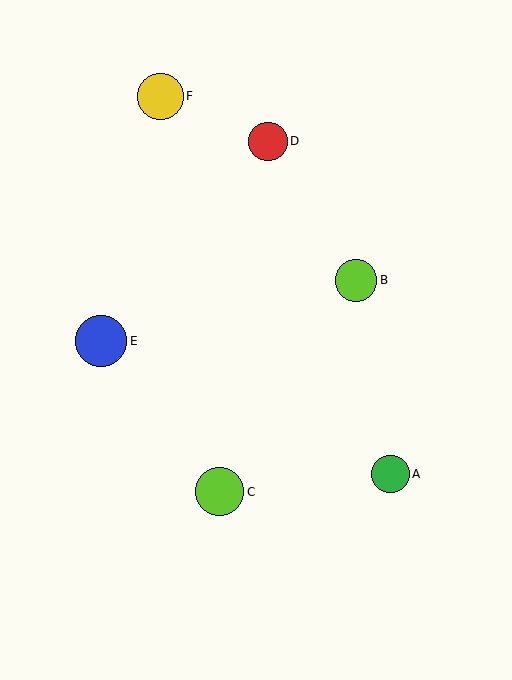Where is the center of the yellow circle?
The center of the yellow circle is at (161, 96).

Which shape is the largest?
The blue circle (labeled E) is the largest.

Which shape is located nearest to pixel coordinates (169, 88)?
The yellow circle (labeled F) at (161, 96) is nearest to that location.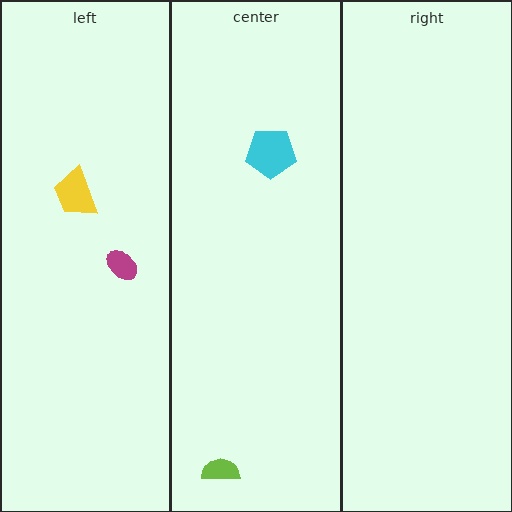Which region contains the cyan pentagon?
The center region.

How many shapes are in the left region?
2.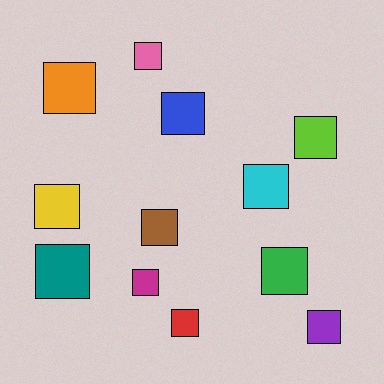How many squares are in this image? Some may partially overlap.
There are 12 squares.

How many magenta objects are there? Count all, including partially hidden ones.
There is 1 magenta object.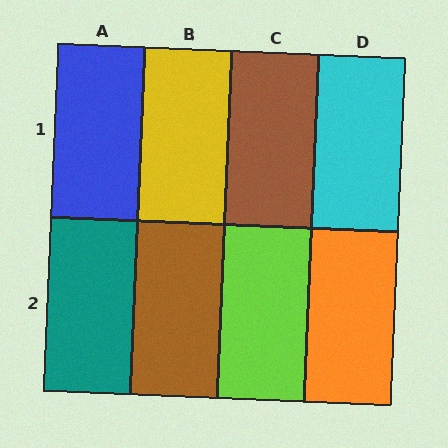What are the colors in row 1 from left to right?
Blue, yellow, brown, cyan.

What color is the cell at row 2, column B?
Brown.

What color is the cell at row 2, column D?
Orange.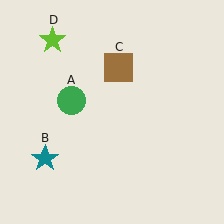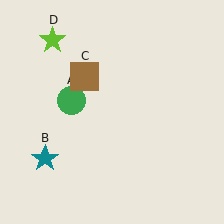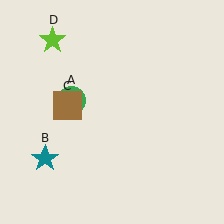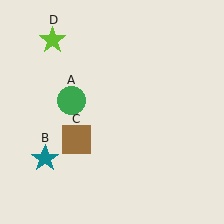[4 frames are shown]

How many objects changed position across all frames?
1 object changed position: brown square (object C).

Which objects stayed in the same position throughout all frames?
Green circle (object A) and teal star (object B) and lime star (object D) remained stationary.